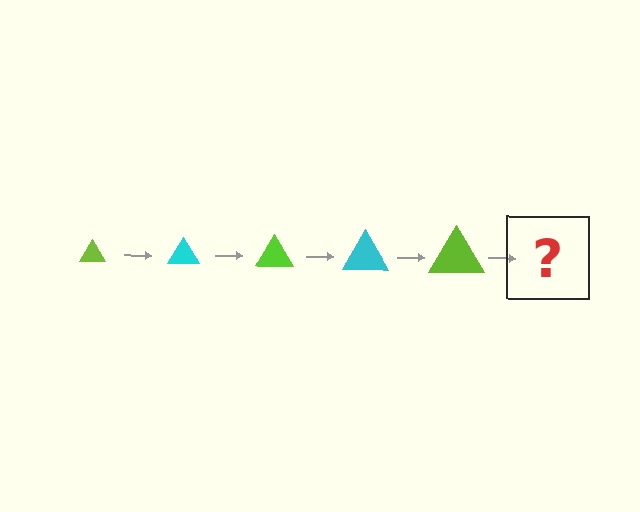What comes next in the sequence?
The next element should be a cyan triangle, larger than the previous one.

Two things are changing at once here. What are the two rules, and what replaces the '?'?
The two rules are that the triangle grows larger each step and the color cycles through lime and cyan. The '?' should be a cyan triangle, larger than the previous one.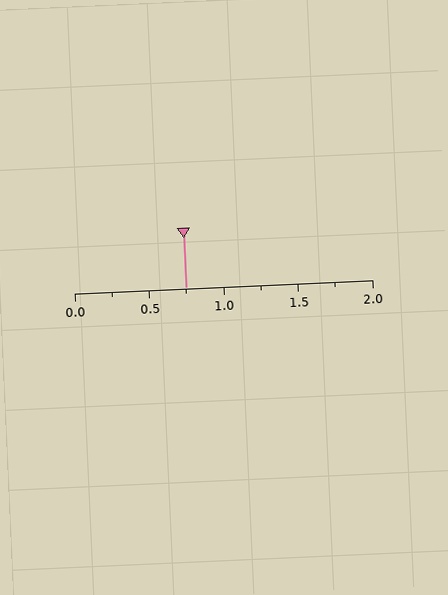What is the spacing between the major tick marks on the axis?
The major ticks are spaced 0.5 apart.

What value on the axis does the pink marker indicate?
The marker indicates approximately 0.75.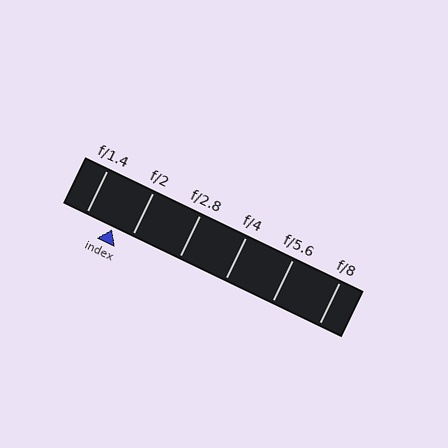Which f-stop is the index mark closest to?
The index mark is closest to f/2.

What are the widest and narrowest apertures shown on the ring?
The widest aperture shown is f/1.4 and the narrowest is f/8.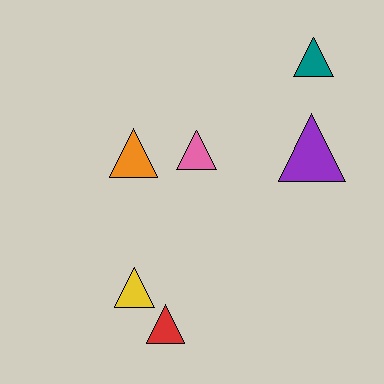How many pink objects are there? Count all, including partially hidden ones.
There is 1 pink object.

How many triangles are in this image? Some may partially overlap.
There are 6 triangles.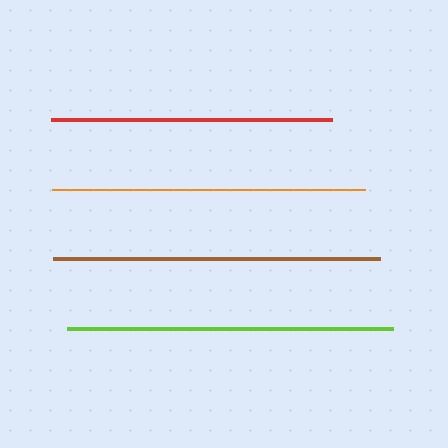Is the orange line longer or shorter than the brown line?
The brown line is longer than the orange line.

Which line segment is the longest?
The brown line is the longest at approximately 327 pixels.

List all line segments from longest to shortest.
From longest to shortest: brown, lime, orange, red.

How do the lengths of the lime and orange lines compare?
The lime and orange lines are approximately the same length.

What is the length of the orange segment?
The orange segment is approximately 313 pixels long.